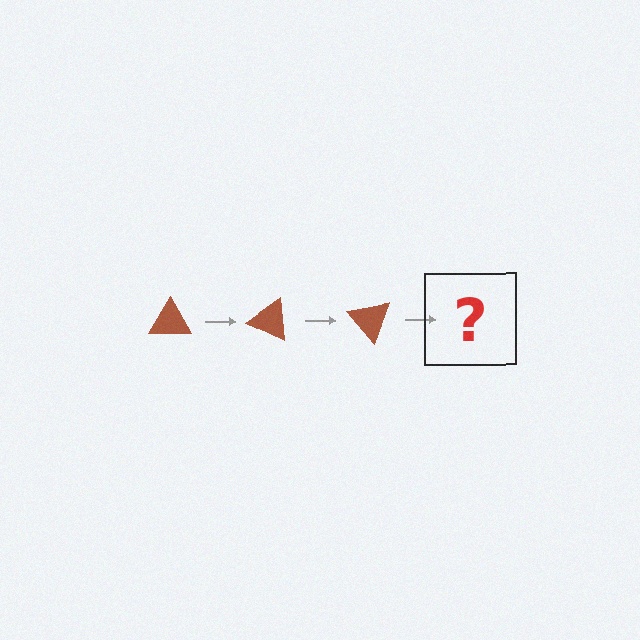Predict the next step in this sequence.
The next step is a brown triangle rotated 75 degrees.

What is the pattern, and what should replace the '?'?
The pattern is that the triangle rotates 25 degrees each step. The '?' should be a brown triangle rotated 75 degrees.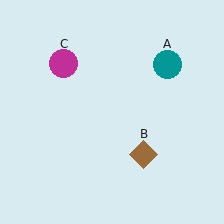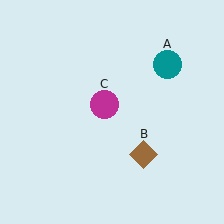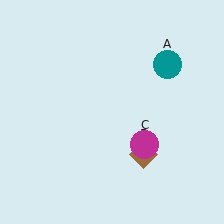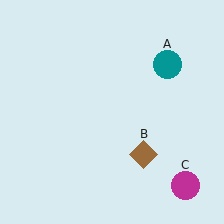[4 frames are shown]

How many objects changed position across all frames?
1 object changed position: magenta circle (object C).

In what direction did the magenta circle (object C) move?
The magenta circle (object C) moved down and to the right.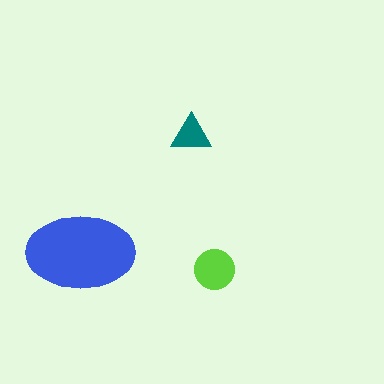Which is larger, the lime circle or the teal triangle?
The lime circle.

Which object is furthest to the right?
The lime circle is rightmost.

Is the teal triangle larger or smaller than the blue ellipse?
Smaller.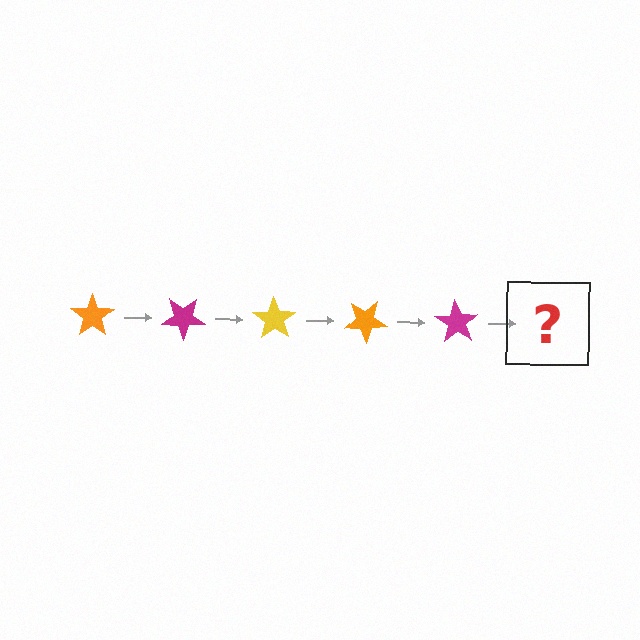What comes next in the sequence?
The next element should be a yellow star, rotated 175 degrees from the start.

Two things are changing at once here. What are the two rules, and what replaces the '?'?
The two rules are that it rotates 35 degrees each step and the color cycles through orange, magenta, and yellow. The '?' should be a yellow star, rotated 175 degrees from the start.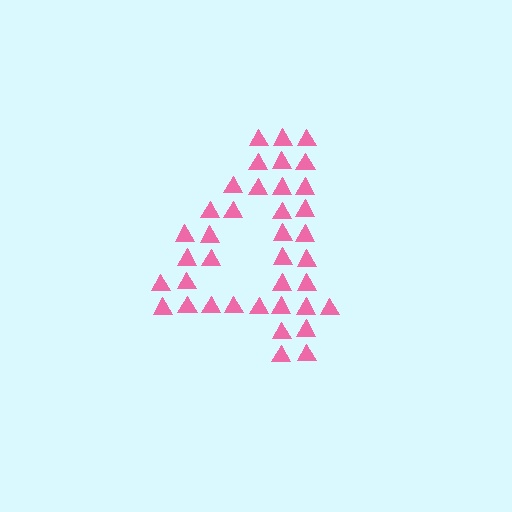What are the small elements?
The small elements are triangles.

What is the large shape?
The large shape is the digit 4.